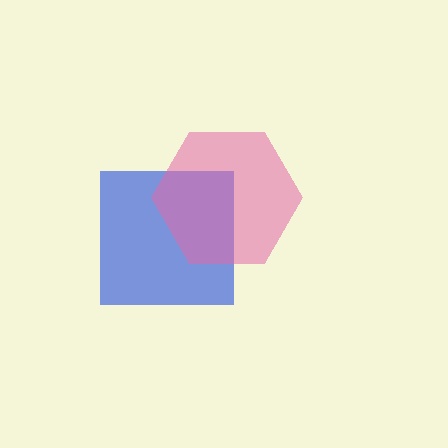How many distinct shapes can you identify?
There are 2 distinct shapes: a blue square, a pink hexagon.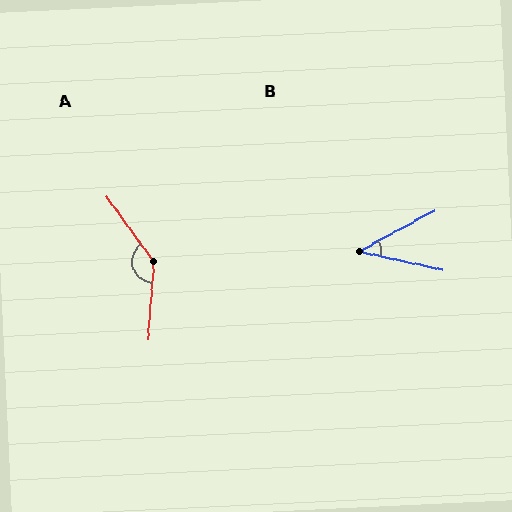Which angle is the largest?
A, at approximately 140 degrees.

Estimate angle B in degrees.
Approximately 41 degrees.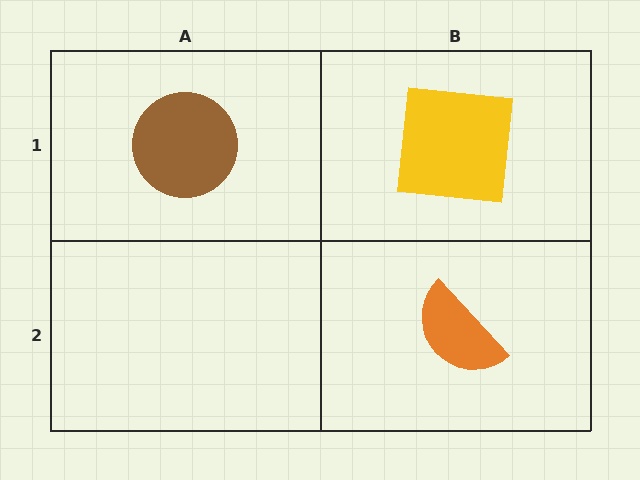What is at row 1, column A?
A brown circle.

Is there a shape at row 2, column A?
No, that cell is empty.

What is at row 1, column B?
A yellow square.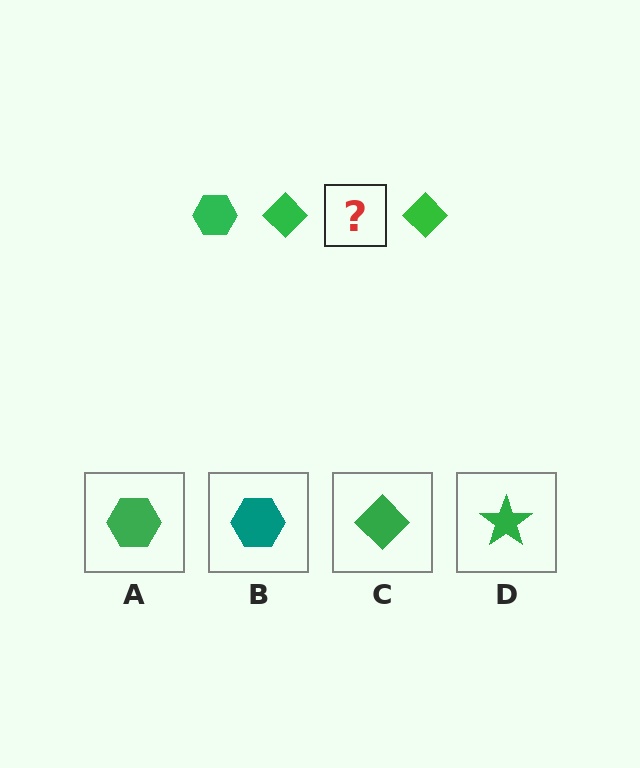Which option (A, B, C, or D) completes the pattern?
A.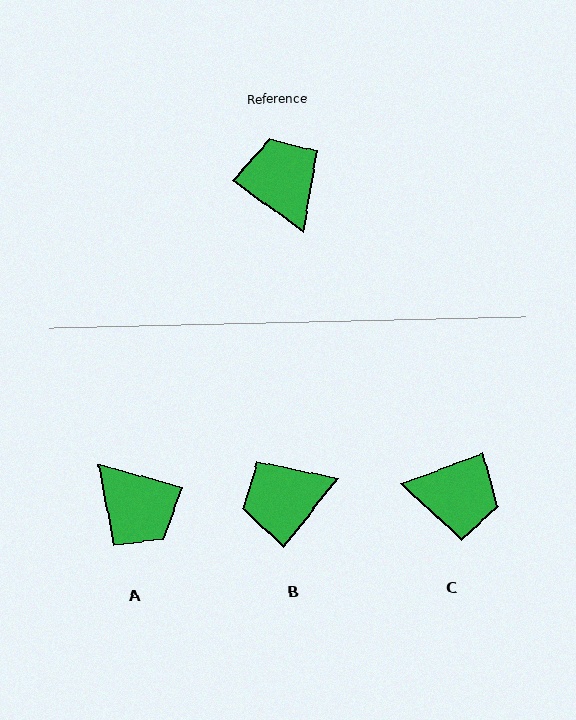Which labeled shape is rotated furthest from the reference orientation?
A, about 159 degrees away.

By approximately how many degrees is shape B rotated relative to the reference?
Approximately 88 degrees counter-clockwise.